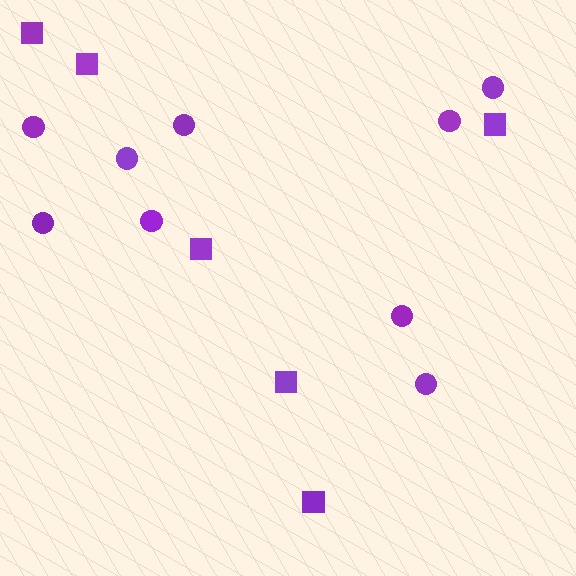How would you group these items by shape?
There are 2 groups: one group of circles (9) and one group of squares (6).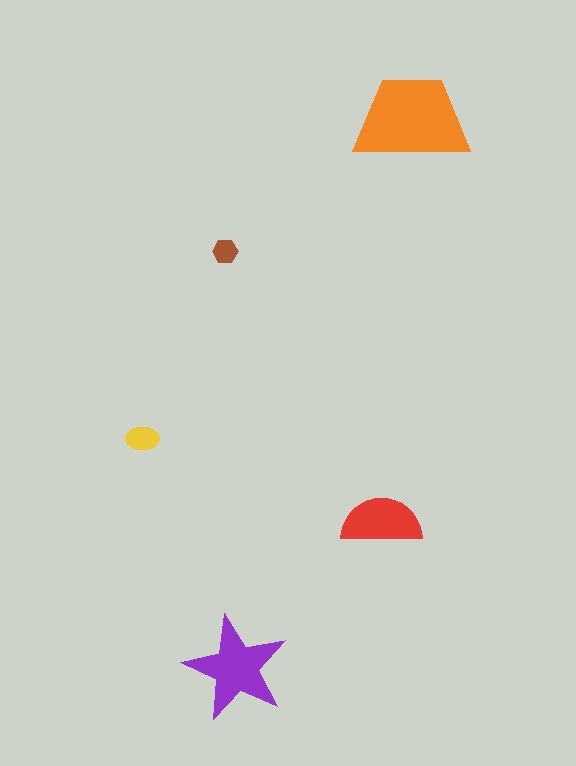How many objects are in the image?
There are 5 objects in the image.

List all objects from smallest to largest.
The brown hexagon, the yellow ellipse, the red semicircle, the purple star, the orange trapezoid.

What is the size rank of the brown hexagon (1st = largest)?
5th.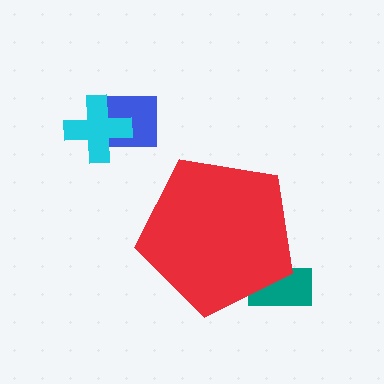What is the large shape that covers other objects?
A red pentagon.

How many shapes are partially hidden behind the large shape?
1 shape is partially hidden.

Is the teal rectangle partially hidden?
Yes, the teal rectangle is partially hidden behind the red pentagon.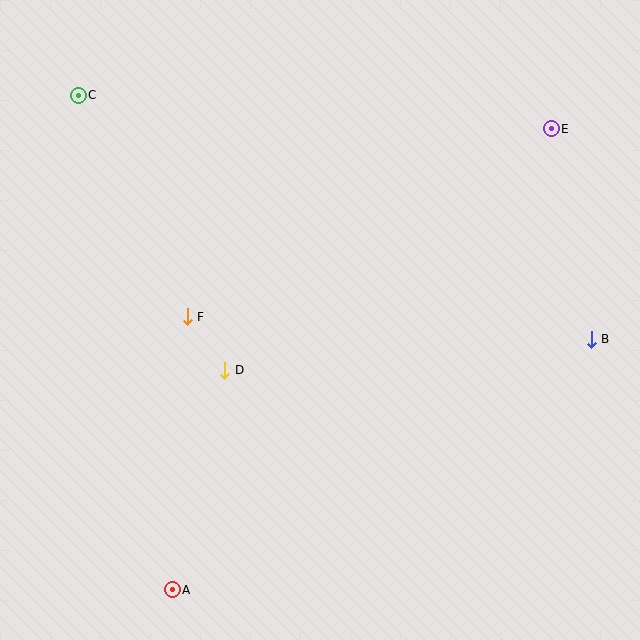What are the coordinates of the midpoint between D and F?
The midpoint between D and F is at (206, 344).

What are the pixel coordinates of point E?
Point E is at (551, 129).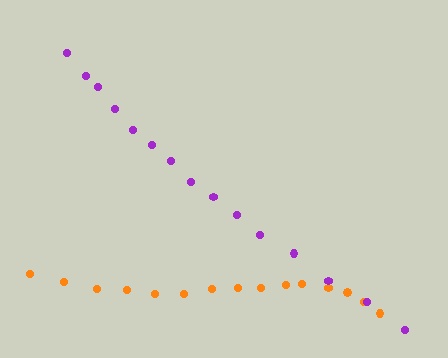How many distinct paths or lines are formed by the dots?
There are 2 distinct paths.